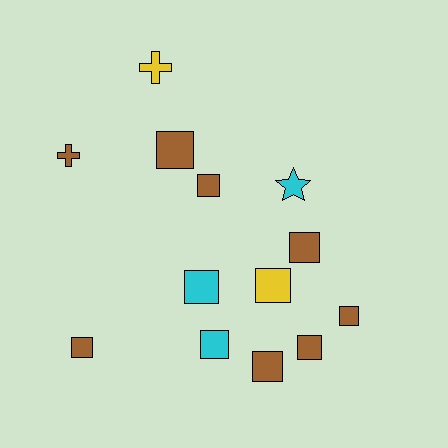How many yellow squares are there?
There is 1 yellow square.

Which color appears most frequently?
Brown, with 8 objects.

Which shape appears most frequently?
Square, with 10 objects.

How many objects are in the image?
There are 13 objects.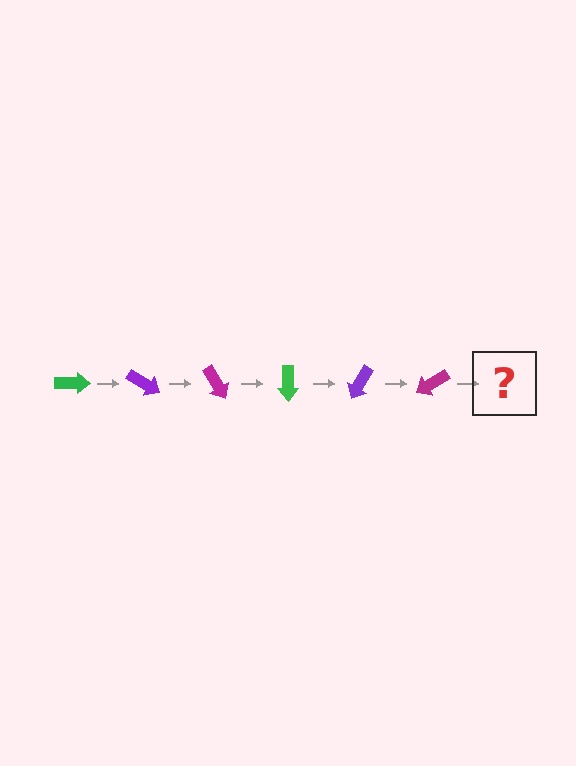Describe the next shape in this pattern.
It should be a green arrow, rotated 180 degrees from the start.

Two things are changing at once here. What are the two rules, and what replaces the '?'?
The two rules are that it rotates 30 degrees each step and the color cycles through green, purple, and magenta. The '?' should be a green arrow, rotated 180 degrees from the start.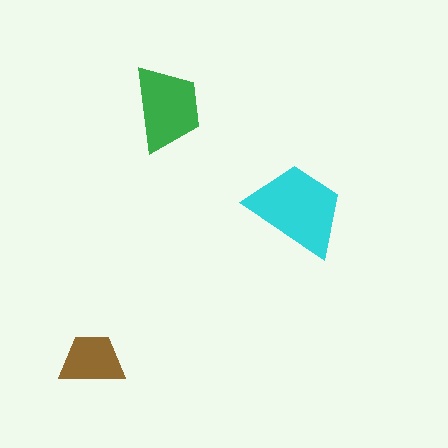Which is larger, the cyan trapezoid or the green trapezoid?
The cyan one.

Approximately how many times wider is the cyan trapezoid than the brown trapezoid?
About 1.5 times wider.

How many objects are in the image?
There are 3 objects in the image.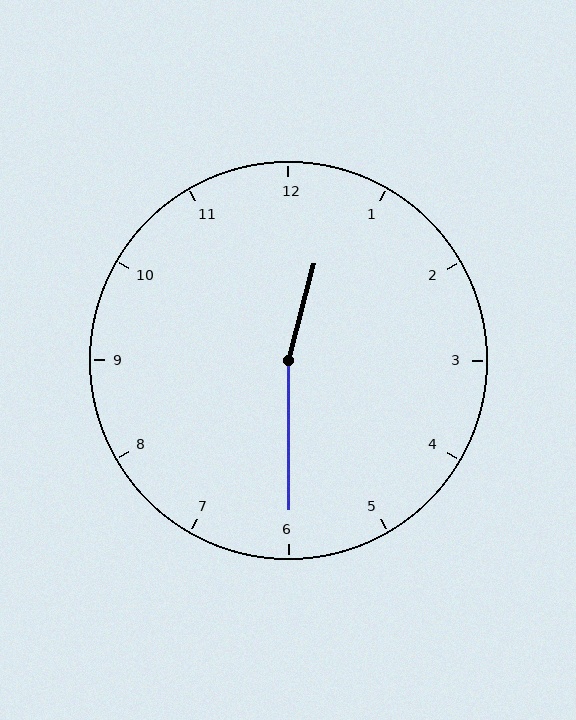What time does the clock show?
12:30.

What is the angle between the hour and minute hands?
Approximately 165 degrees.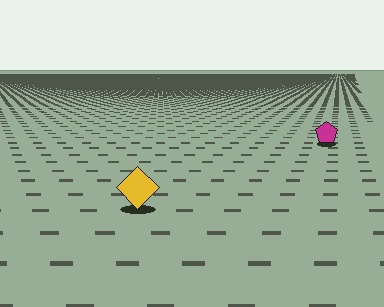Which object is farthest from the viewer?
The magenta pentagon is farthest from the viewer. It appears smaller and the ground texture around it is denser.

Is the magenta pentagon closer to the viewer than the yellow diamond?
No. The yellow diamond is closer — you can tell from the texture gradient: the ground texture is coarser near it.